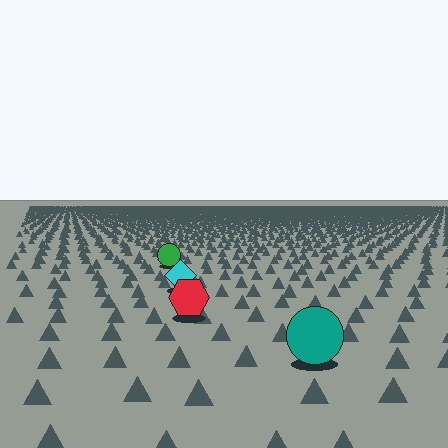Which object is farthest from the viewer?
The green circle is farthest from the viewer. It appears smaller and the ground texture around it is denser.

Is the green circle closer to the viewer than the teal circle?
No. The teal circle is closer — you can tell from the texture gradient: the ground texture is coarser near it.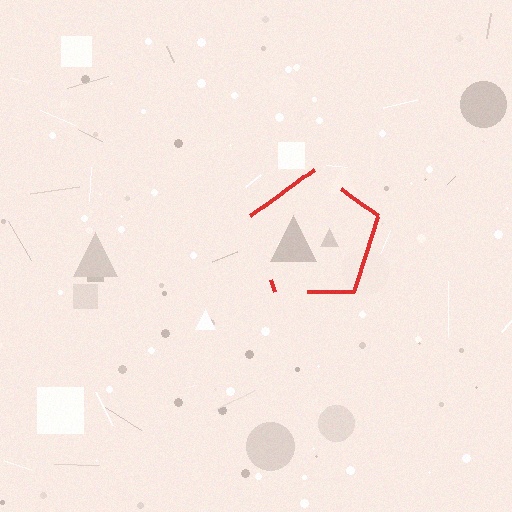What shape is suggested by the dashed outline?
The dashed outline suggests a pentagon.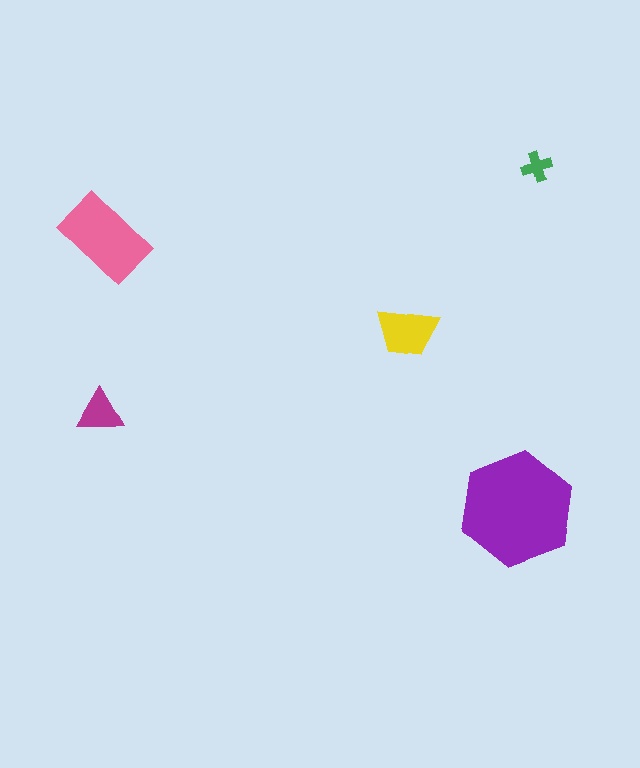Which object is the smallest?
The green cross.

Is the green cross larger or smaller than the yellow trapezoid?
Smaller.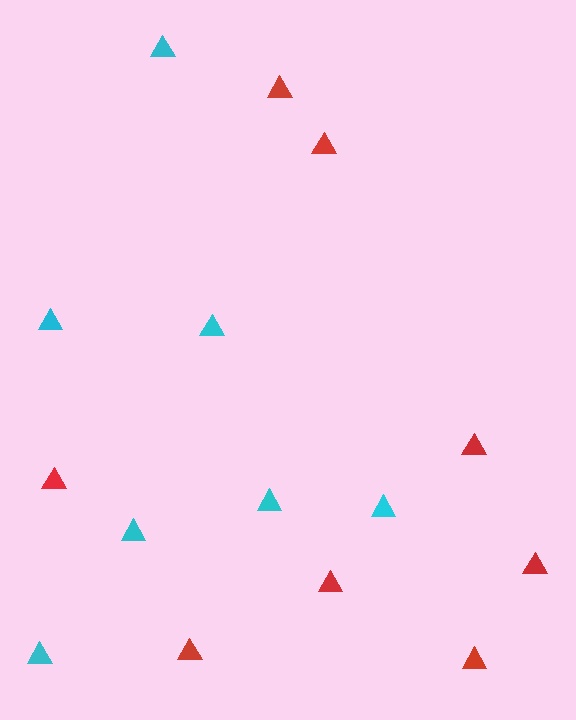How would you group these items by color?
There are 2 groups: one group of cyan triangles (7) and one group of red triangles (8).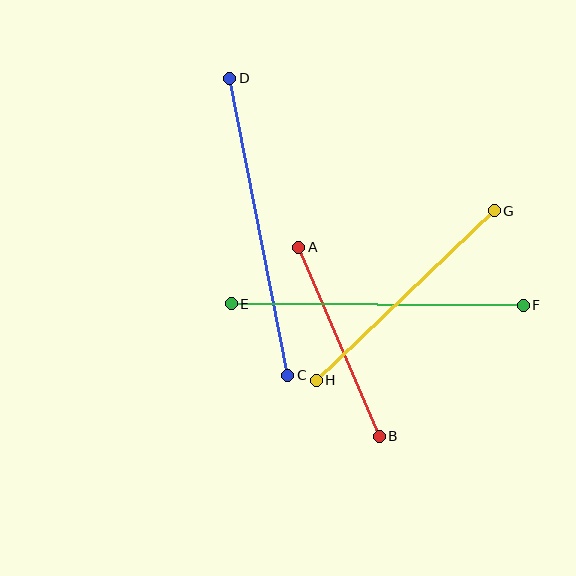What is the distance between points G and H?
The distance is approximately 245 pixels.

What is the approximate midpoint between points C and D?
The midpoint is at approximately (259, 227) pixels.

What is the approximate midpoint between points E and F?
The midpoint is at approximately (377, 304) pixels.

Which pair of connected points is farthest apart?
Points C and D are farthest apart.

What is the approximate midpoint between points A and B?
The midpoint is at approximately (339, 342) pixels.